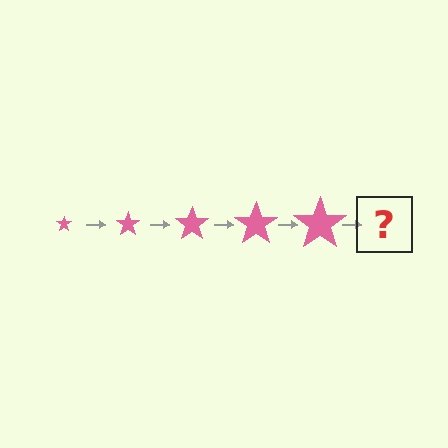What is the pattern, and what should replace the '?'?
The pattern is that the star gets progressively larger each step. The '?' should be a pink star, larger than the previous one.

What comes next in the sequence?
The next element should be a pink star, larger than the previous one.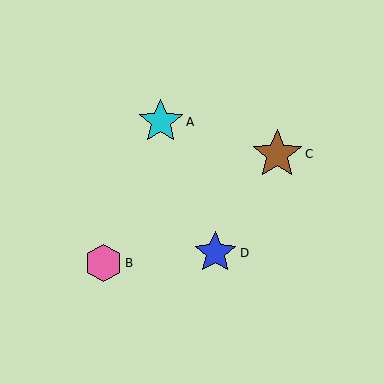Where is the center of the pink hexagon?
The center of the pink hexagon is at (104, 263).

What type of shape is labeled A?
Shape A is a cyan star.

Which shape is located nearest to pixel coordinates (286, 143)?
The brown star (labeled C) at (277, 154) is nearest to that location.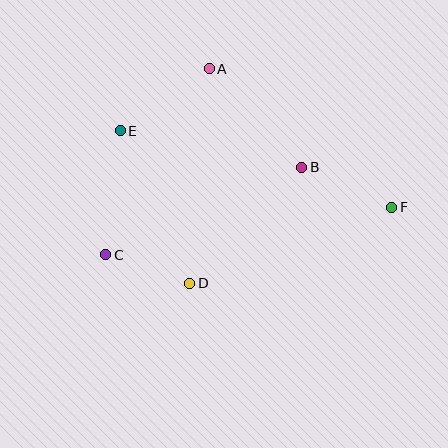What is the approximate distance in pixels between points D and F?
The distance between D and F is approximately 216 pixels.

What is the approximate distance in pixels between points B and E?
The distance between B and E is approximately 185 pixels.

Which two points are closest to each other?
Points C and D are closest to each other.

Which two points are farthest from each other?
Points C and F are farthest from each other.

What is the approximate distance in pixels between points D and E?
The distance between D and E is approximately 168 pixels.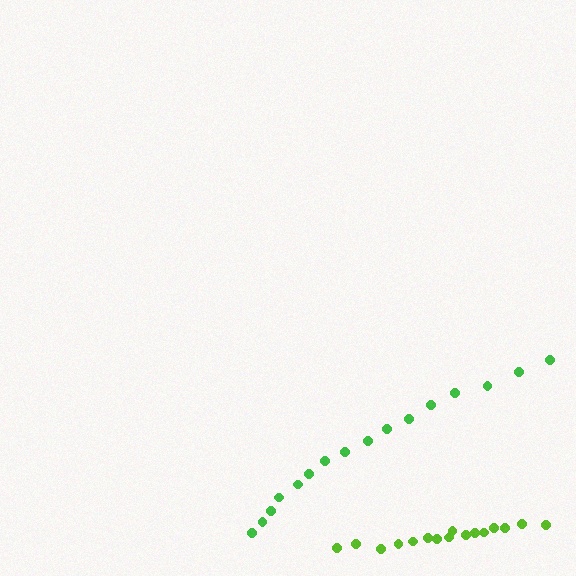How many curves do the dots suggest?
There are 2 distinct paths.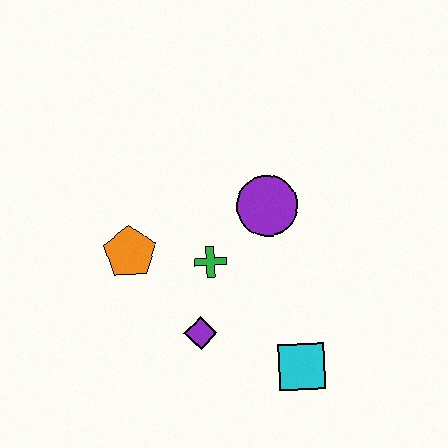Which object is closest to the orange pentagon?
The green cross is closest to the orange pentagon.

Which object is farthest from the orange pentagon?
The cyan square is farthest from the orange pentagon.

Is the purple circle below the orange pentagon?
No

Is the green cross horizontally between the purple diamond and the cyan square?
Yes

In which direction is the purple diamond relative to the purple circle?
The purple diamond is below the purple circle.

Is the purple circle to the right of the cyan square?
No